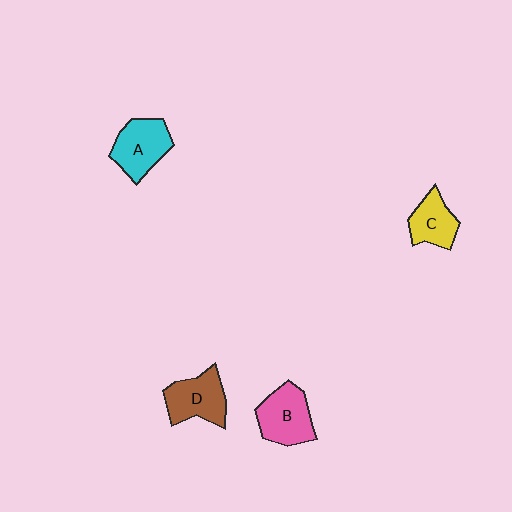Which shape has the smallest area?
Shape C (yellow).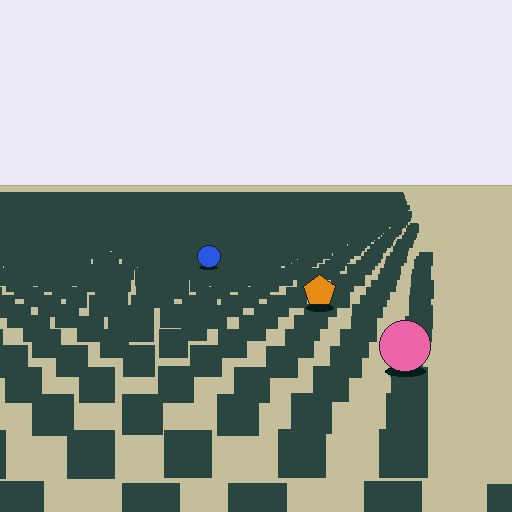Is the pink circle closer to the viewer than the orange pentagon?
Yes. The pink circle is closer — you can tell from the texture gradient: the ground texture is coarser near it.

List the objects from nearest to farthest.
From nearest to farthest: the pink circle, the orange pentagon, the blue circle.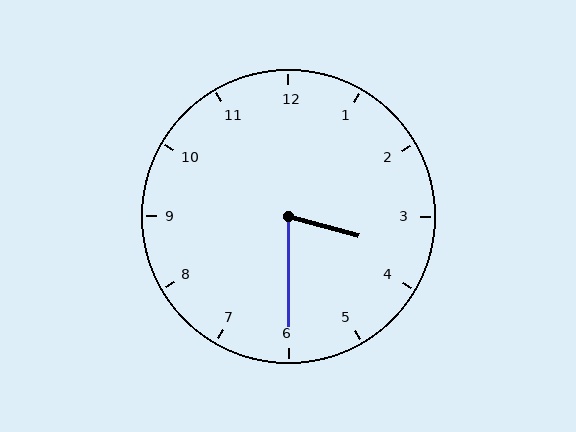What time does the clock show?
3:30.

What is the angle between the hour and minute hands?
Approximately 75 degrees.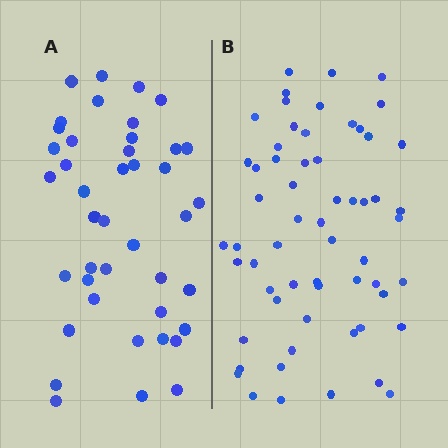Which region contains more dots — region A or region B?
Region B (the right region) has more dots.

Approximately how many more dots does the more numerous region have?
Region B has approximately 20 more dots than region A.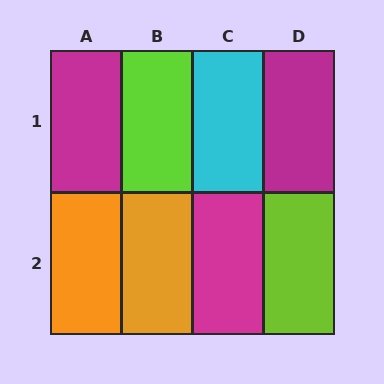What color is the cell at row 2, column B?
Orange.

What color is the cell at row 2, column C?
Magenta.